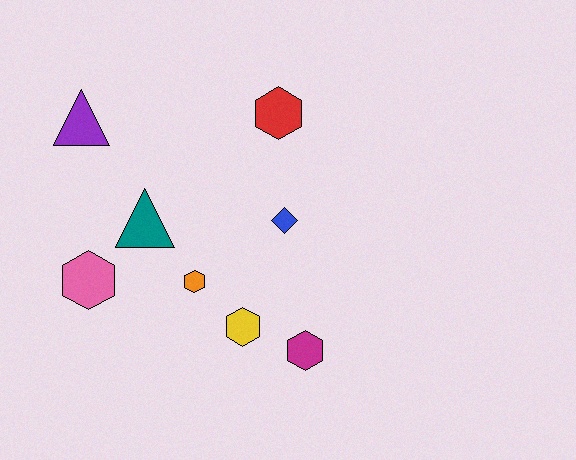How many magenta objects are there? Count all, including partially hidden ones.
There is 1 magenta object.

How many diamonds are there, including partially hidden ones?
There is 1 diamond.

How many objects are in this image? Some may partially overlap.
There are 8 objects.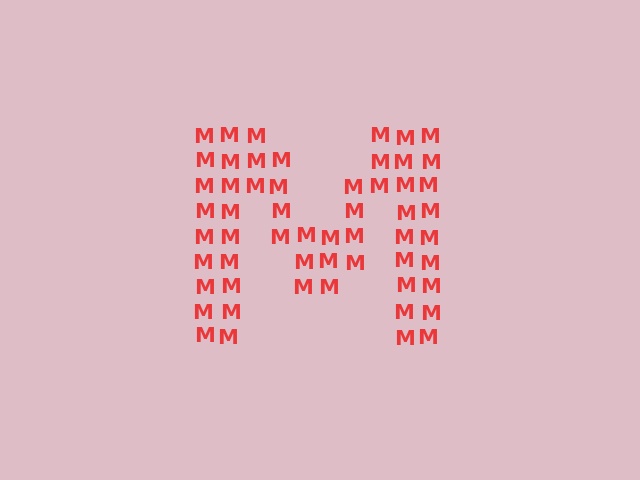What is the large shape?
The large shape is the letter M.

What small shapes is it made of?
It is made of small letter M's.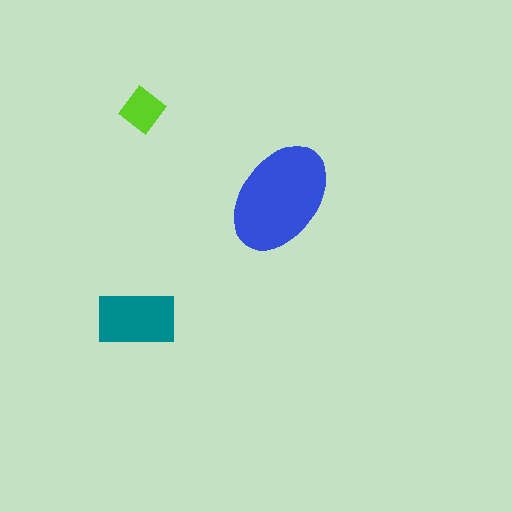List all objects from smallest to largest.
The lime diamond, the teal rectangle, the blue ellipse.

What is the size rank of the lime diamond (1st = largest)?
3rd.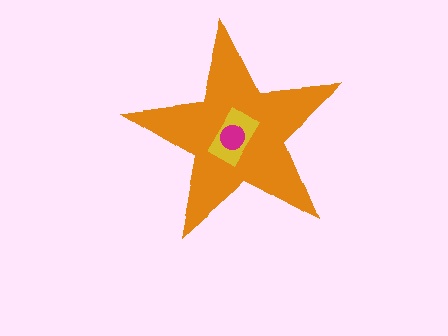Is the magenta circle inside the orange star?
Yes.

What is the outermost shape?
The orange star.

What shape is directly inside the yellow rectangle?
The magenta circle.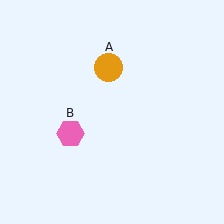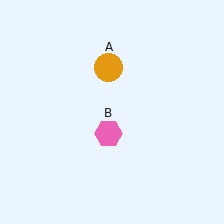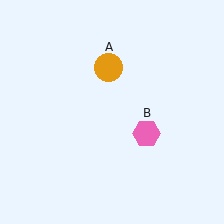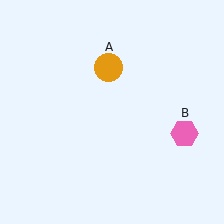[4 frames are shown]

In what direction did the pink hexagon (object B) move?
The pink hexagon (object B) moved right.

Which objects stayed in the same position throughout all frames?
Orange circle (object A) remained stationary.